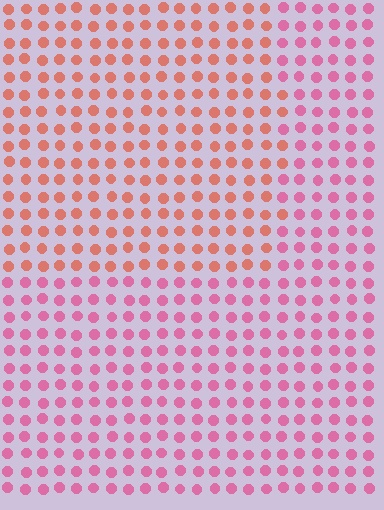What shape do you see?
I see a rectangle.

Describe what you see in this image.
The image is filled with small pink elements in a uniform arrangement. A rectangle-shaped region is visible where the elements are tinted to a slightly different hue, forming a subtle color boundary.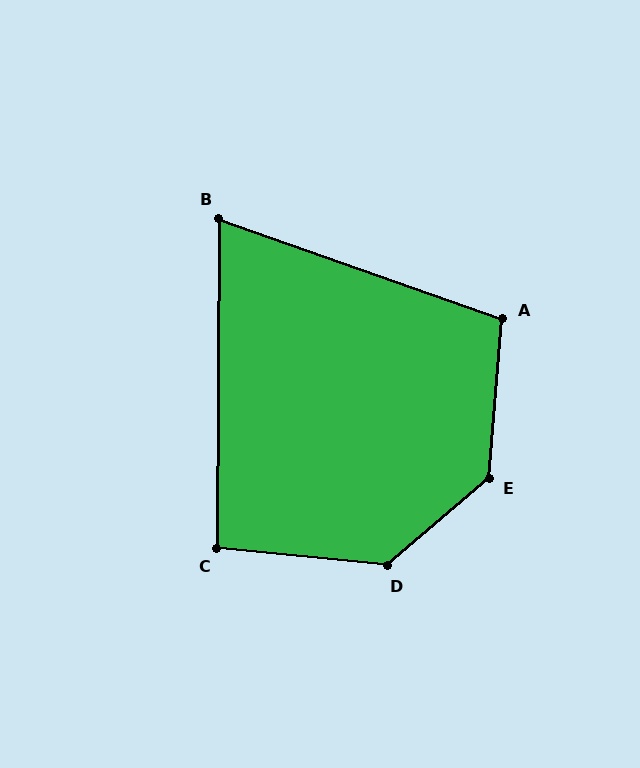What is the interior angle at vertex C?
Approximately 96 degrees (obtuse).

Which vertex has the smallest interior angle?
B, at approximately 71 degrees.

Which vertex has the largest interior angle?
E, at approximately 135 degrees.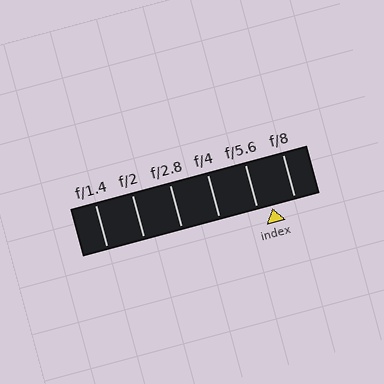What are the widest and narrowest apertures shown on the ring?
The widest aperture shown is f/1.4 and the narrowest is f/8.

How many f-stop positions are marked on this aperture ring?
There are 6 f-stop positions marked.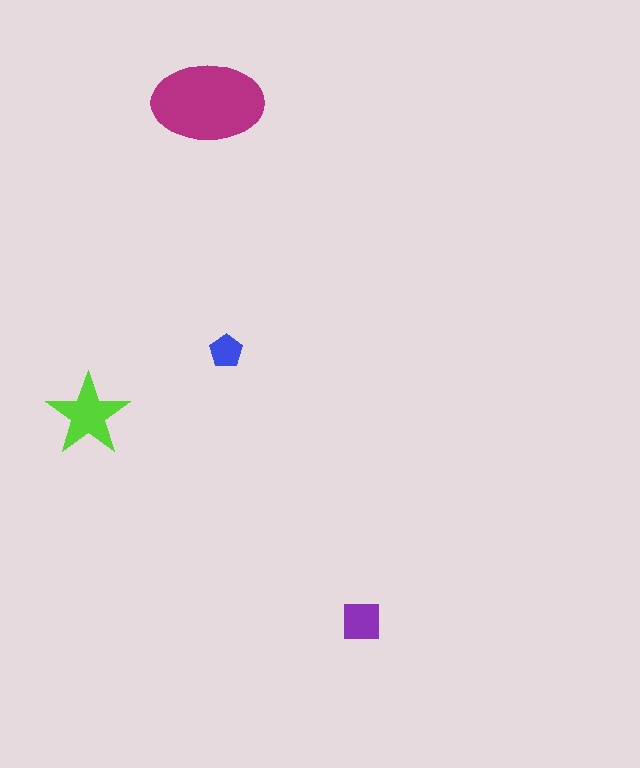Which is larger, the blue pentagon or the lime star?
The lime star.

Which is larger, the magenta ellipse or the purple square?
The magenta ellipse.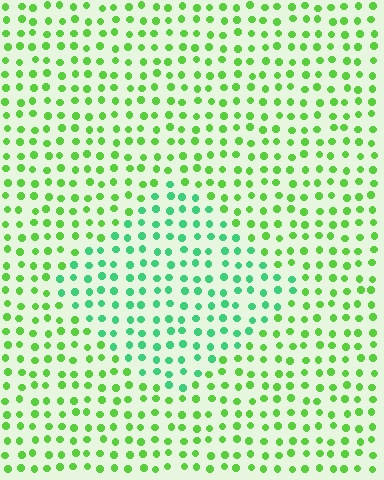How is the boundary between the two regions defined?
The boundary is defined purely by a slight shift in hue (about 36 degrees). Spacing, size, and orientation are identical on both sides.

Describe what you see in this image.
The image is filled with small lime elements in a uniform arrangement. A diamond-shaped region is visible where the elements are tinted to a slightly different hue, forming a subtle color boundary.